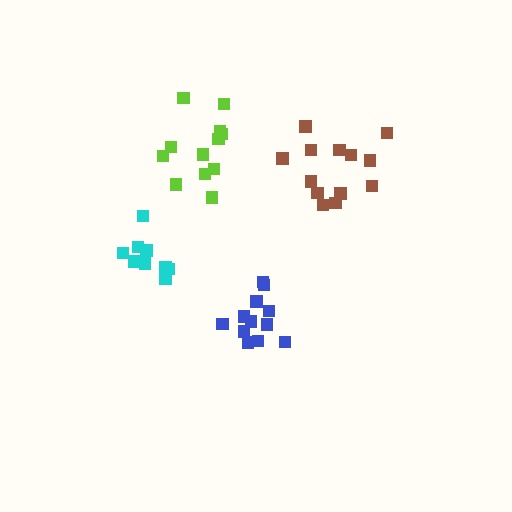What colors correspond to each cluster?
The clusters are colored: blue, brown, lime, cyan.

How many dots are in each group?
Group 1: 12 dots, Group 2: 13 dots, Group 3: 12 dots, Group 4: 9 dots (46 total).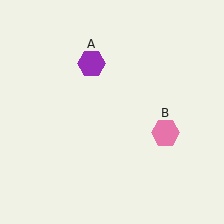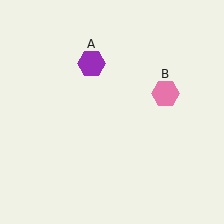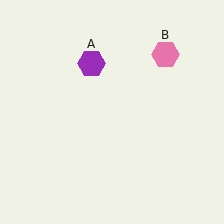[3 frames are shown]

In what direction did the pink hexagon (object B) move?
The pink hexagon (object B) moved up.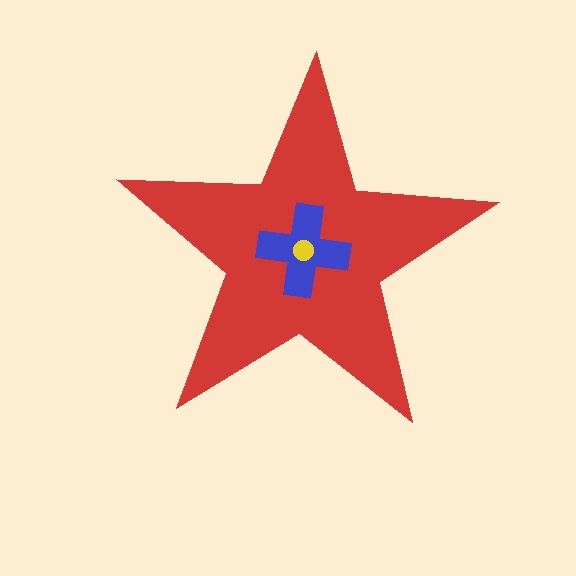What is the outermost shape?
The red star.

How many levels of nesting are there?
3.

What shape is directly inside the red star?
The blue cross.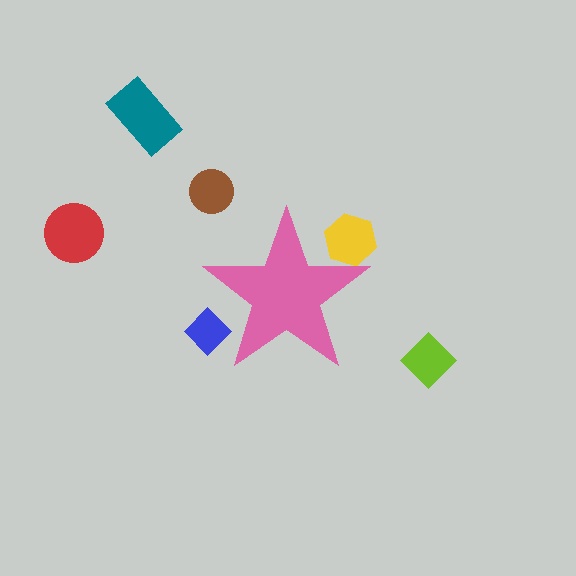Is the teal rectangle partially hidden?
No, the teal rectangle is fully visible.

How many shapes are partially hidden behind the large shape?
2 shapes are partially hidden.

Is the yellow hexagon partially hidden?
Yes, the yellow hexagon is partially hidden behind the pink star.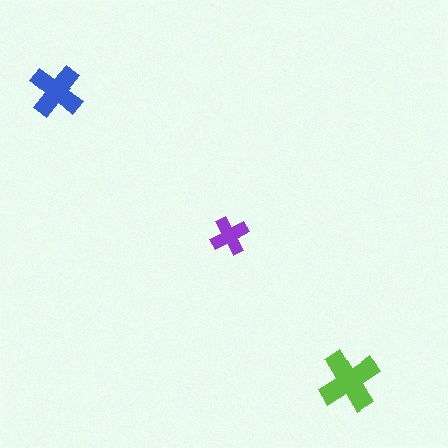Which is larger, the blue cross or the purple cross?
The blue one.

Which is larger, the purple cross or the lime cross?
The lime one.